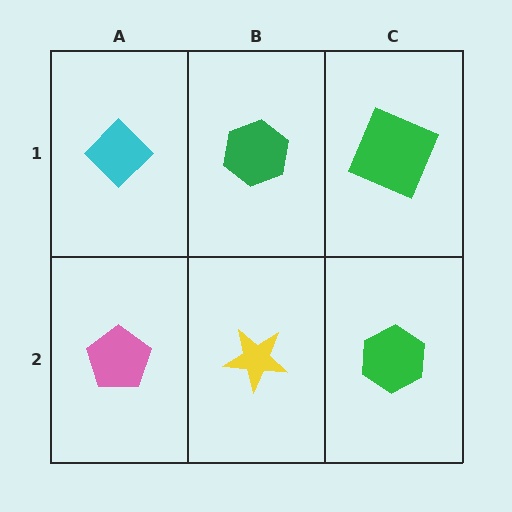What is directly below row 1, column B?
A yellow star.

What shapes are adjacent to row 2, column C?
A green square (row 1, column C), a yellow star (row 2, column B).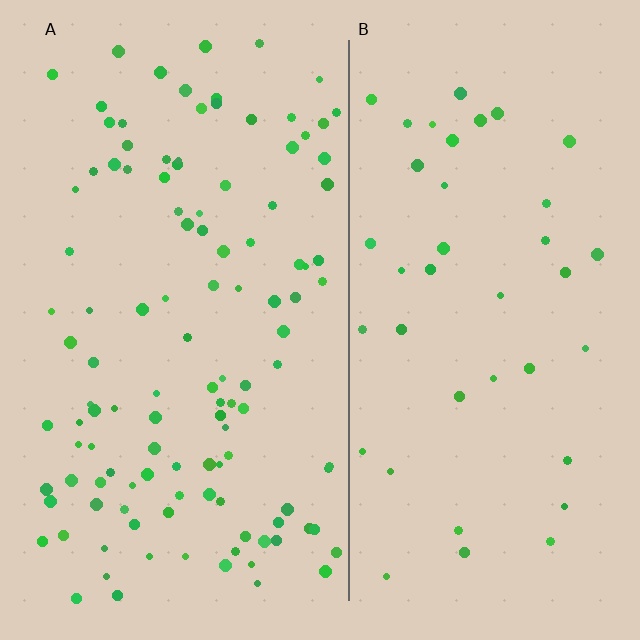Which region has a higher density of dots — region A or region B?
A (the left).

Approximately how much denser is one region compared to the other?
Approximately 2.8× — region A over region B.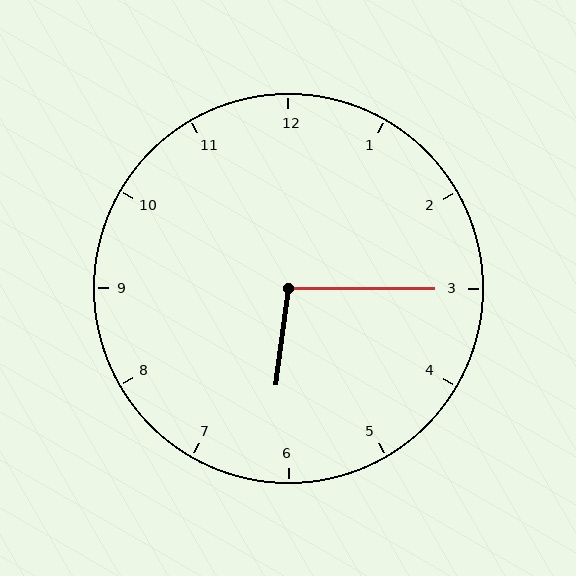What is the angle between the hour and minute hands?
Approximately 98 degrees.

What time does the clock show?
6:15.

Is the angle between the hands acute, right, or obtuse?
It is obtuse.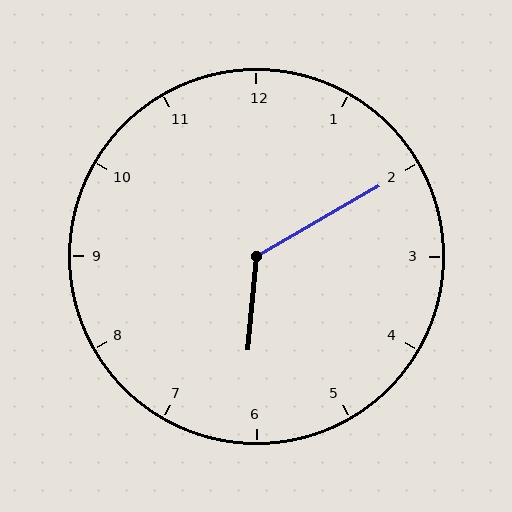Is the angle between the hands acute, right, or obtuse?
It is obtuse.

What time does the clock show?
6:10.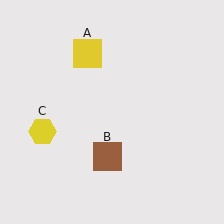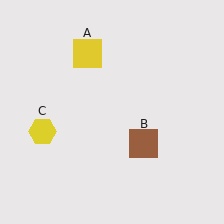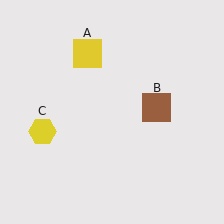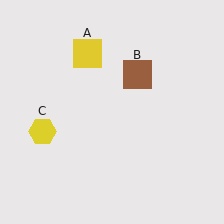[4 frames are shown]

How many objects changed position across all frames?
1 object changed position: brown square (object B).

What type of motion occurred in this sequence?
The brown square (object B) rotated counterclockwise around the center of the scene.